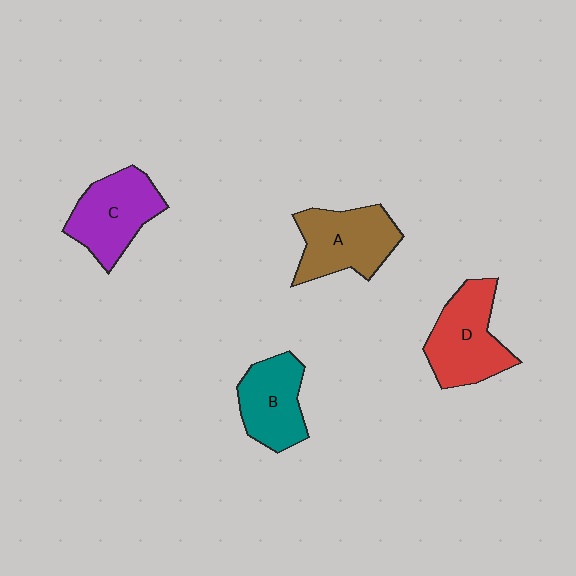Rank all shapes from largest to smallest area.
From largest to smallest: D (red), A (brown), C (purple), B (teal).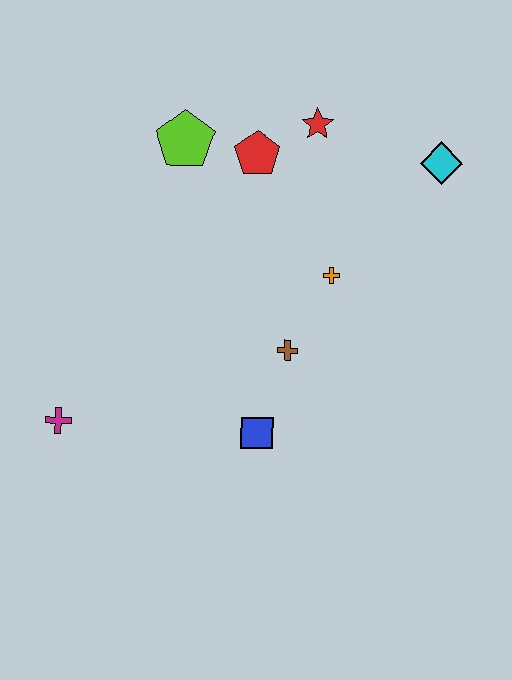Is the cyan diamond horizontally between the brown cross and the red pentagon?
No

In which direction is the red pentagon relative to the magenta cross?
The red pentagon is above the magenta cross.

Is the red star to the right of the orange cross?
No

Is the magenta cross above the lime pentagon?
No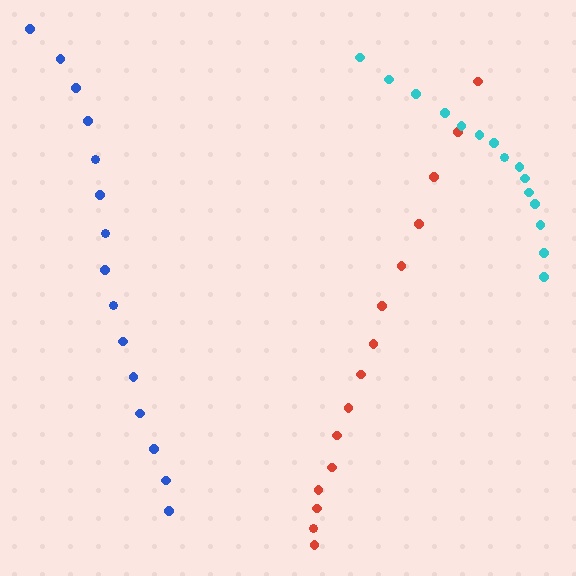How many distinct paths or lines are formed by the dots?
There are 3 distinct paths.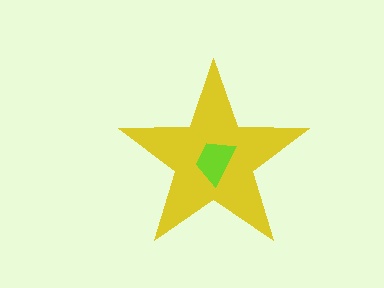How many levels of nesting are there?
2.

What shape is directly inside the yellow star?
The lime trapezoid.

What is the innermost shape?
The lime trapezoid.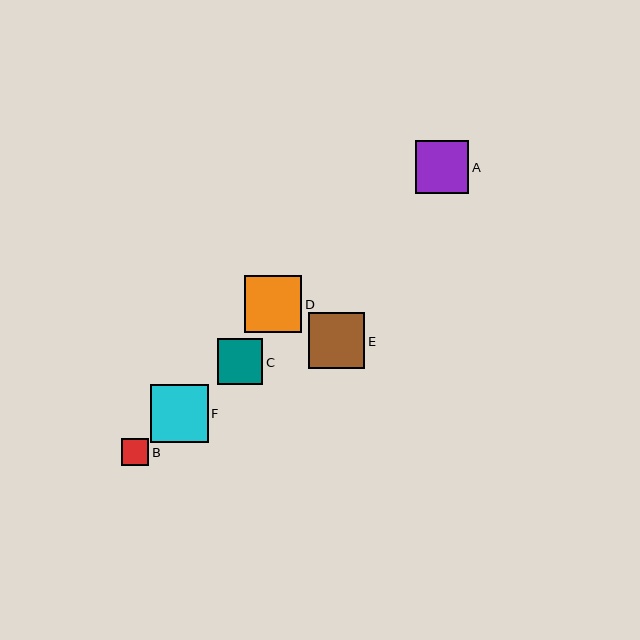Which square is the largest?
Square F is the largest with a size of approximately 58 pixels.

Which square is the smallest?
Square B is the smallest with a size of approximately 27 pixels.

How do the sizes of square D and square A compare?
Square D and square A are approximately the same size.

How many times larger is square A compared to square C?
Square A is approximately 1.2 times the size of square C.